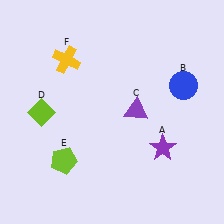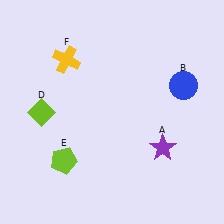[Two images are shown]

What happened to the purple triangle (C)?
The purple triangle (C) was removed in Image 2. It was in the top-right area of Image 1.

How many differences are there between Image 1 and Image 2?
There is 1 difference between the two images.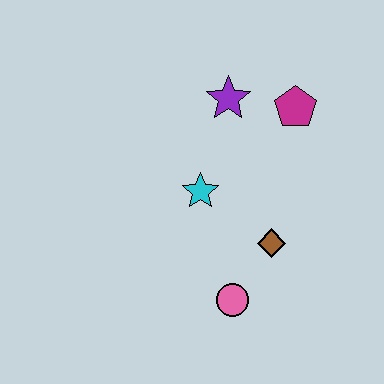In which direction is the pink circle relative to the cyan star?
The pink circle is below the cyan star.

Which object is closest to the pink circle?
The brown diamond is closest to the pink circle.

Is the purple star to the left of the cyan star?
No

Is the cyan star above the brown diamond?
Yes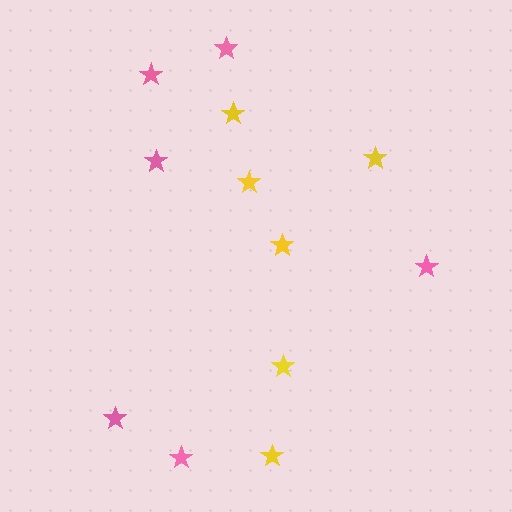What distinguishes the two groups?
There are 2 groups: one group of yellow stars (6) and one group of pink stars (6).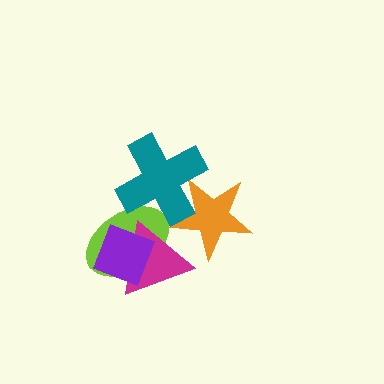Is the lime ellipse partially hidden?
Yes, it is partially covered by another shape.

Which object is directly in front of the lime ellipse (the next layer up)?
The magenta triangle is directly in front of the lime ellipse.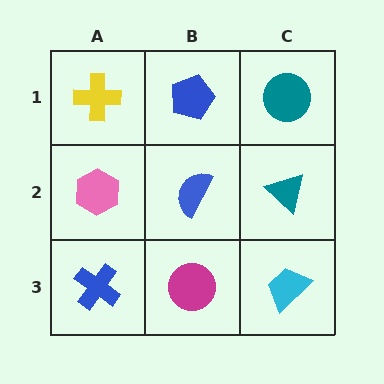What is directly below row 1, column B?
A blue semicircle.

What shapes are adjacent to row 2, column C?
A teal circle (row 1, column C), a cyan trapezoid (row 3, column C), a blue semicircle (row 2, column B).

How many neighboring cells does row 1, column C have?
2.